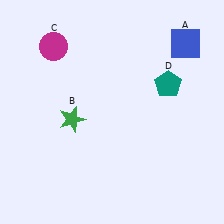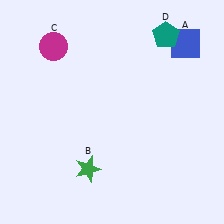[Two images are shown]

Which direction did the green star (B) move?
The green star (B) moved down.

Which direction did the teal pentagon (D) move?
The teal pentagon (D) moved up.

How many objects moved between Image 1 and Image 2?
2 objects moved between the two images.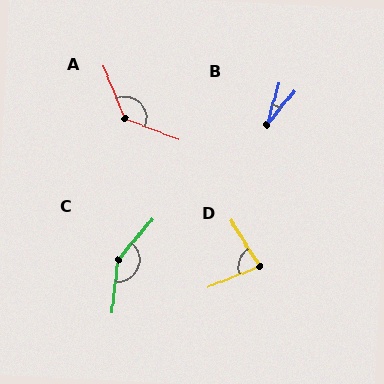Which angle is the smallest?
B, at approximately 23 degrees.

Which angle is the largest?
C, at approximately 146 degrees.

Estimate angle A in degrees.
Approximately 133 degrees.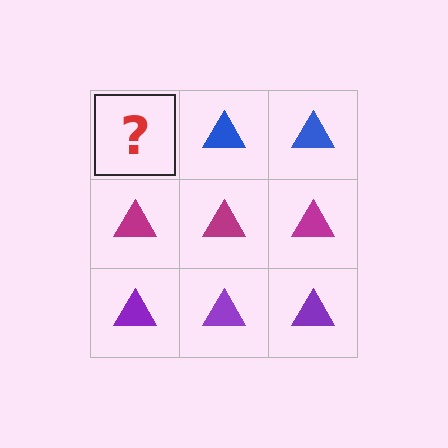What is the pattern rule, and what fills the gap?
The rule is that each row has a consistent color. The gap should be filled with a blue triangle.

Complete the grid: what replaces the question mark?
The question mark should be replaced with a blue triangle.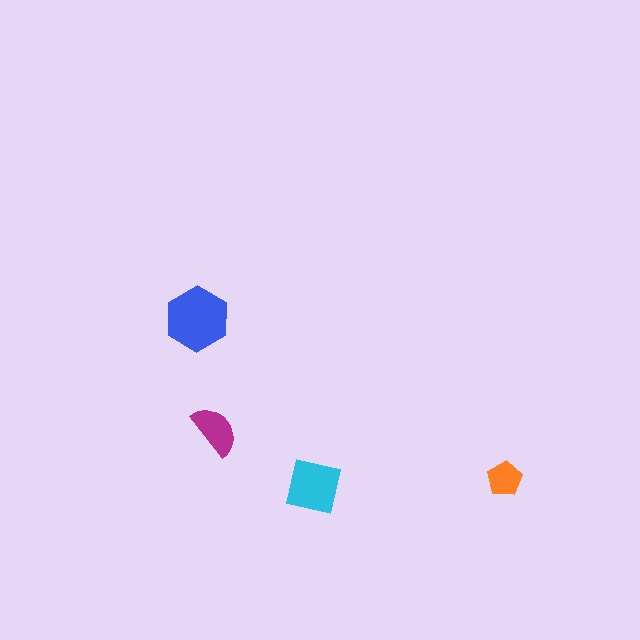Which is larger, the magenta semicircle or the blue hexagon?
The blue hexagon.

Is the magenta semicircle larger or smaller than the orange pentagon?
Larger.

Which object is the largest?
The blue hexagon.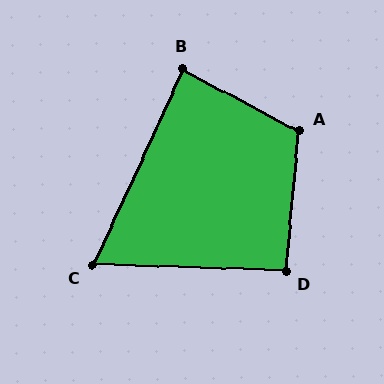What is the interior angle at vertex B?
Approximately 87 degrees (approximately right).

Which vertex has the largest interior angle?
A, at approximately 113 degrees.